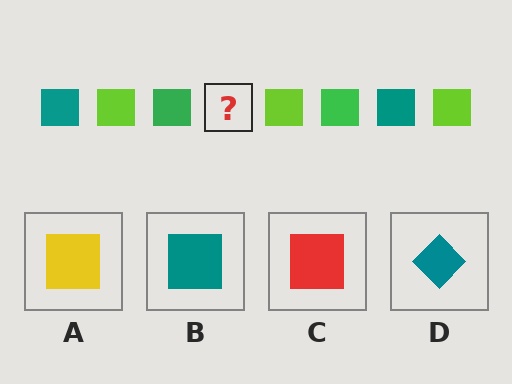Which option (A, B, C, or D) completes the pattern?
B.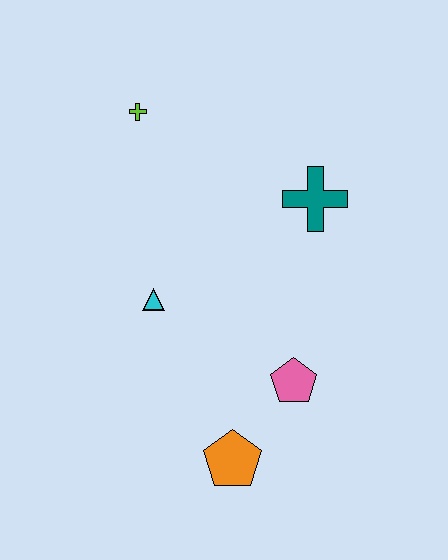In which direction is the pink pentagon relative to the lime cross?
The pink pentagon is below the lime cross.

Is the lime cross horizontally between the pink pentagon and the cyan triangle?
No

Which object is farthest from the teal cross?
The orange pentagon is farthest from the teal cross.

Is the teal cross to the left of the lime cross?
No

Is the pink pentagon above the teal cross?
No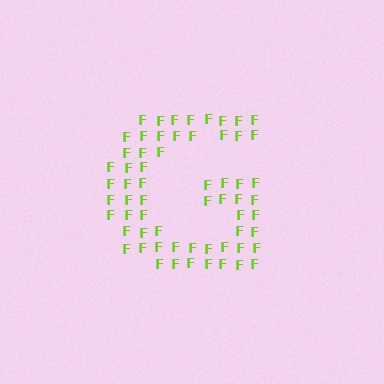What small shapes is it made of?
It is made of small letter F's.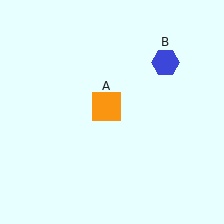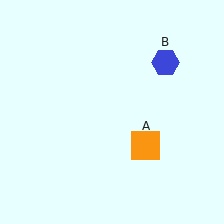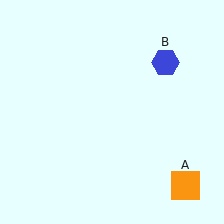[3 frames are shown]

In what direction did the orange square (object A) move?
The orange square (object A) moved down and to the right.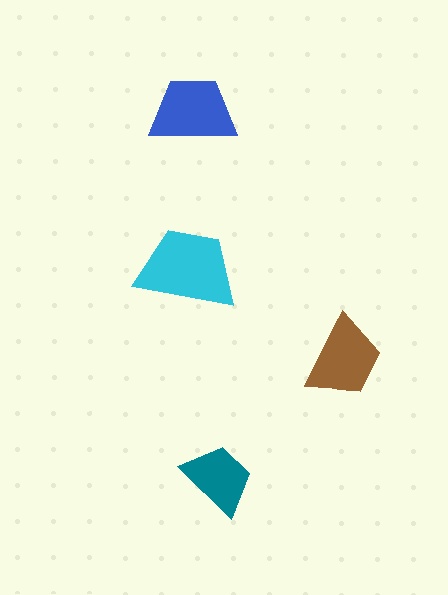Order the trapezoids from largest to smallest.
the cyan one, the blue one, the brown one, the teal one.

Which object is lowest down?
The teal trapezoid is bottommost.